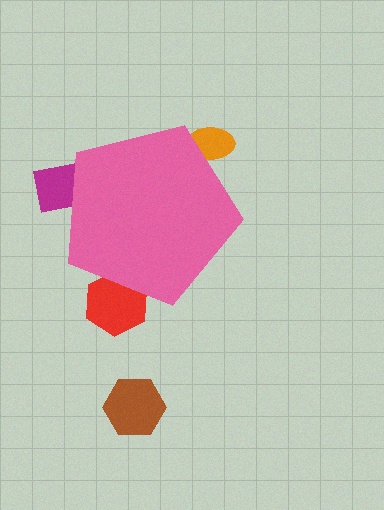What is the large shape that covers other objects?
A pink pentagon.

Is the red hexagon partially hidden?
Yes, the red hexagon is partially hidden behind the pink pentagon.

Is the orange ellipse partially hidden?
Yes, the orange ellipse is partially hidden behind the pink pentagon.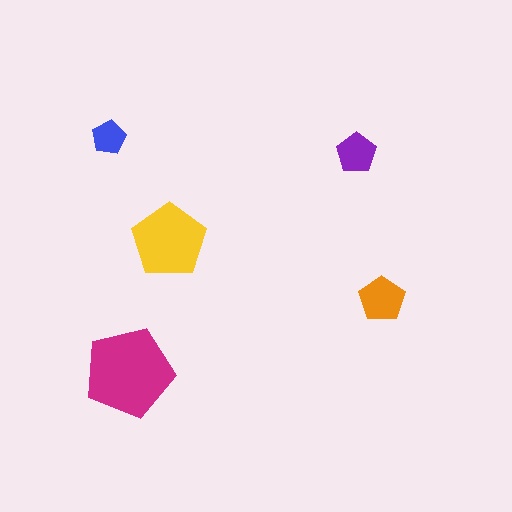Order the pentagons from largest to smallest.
the magenta one, the yellow one, the orange one, the purple one, the blue one.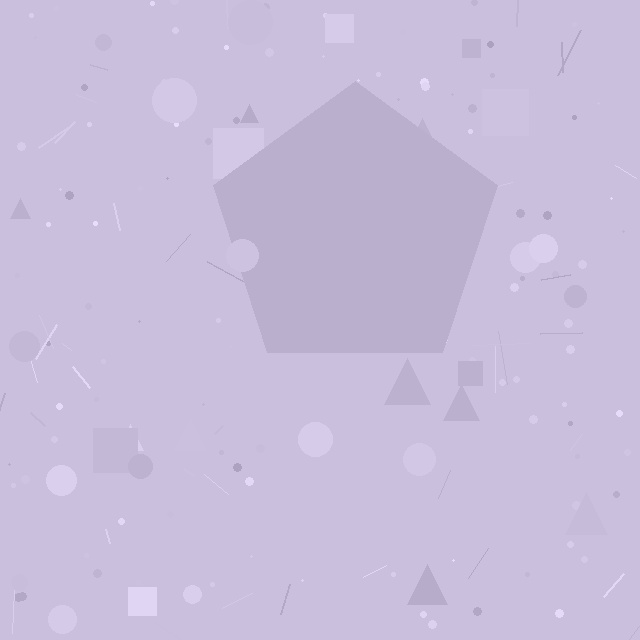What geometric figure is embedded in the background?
A pentagon is embedded in the background.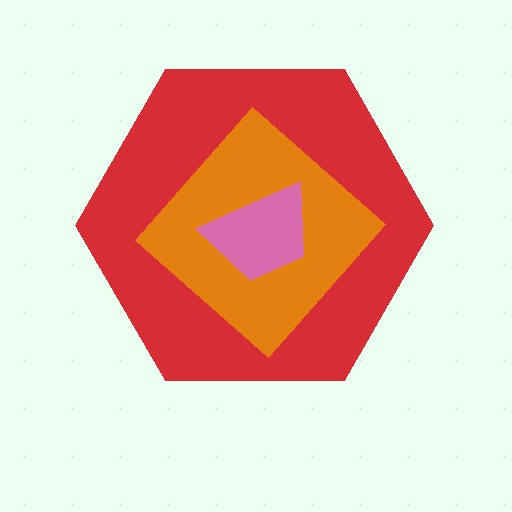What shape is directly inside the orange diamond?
The pink trapezoid.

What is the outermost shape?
The red hexagon.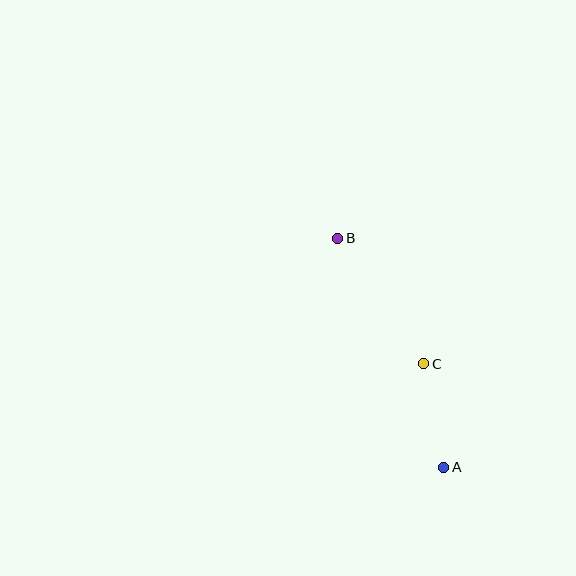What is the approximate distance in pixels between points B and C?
The distance between B and C is approximately 152 pixels.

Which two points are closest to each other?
Points A and C are closest to each other.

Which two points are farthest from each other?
Points A and B are farthest from each other.